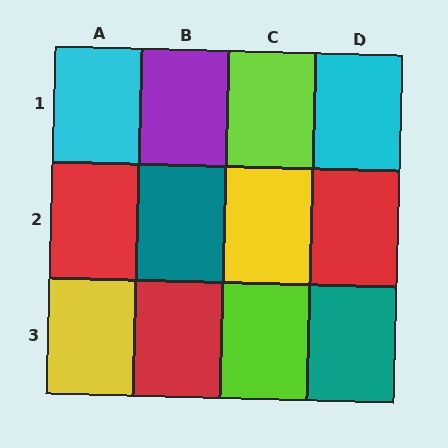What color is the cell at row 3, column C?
Lime.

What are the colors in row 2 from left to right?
Red, teal, yellow, red.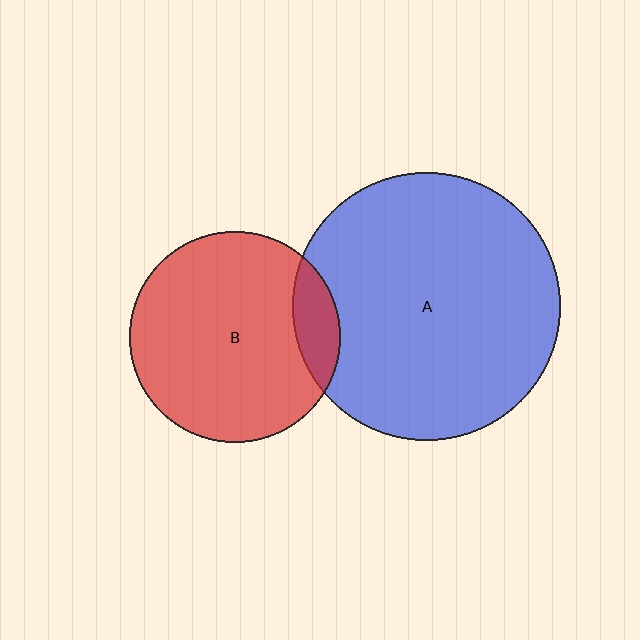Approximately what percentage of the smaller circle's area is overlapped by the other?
Approximately 10%.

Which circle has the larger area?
Circle A (blue).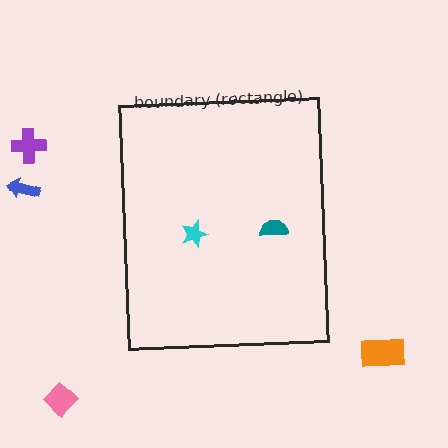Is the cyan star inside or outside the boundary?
Inside.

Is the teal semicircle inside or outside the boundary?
Inside.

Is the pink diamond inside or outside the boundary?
Outside.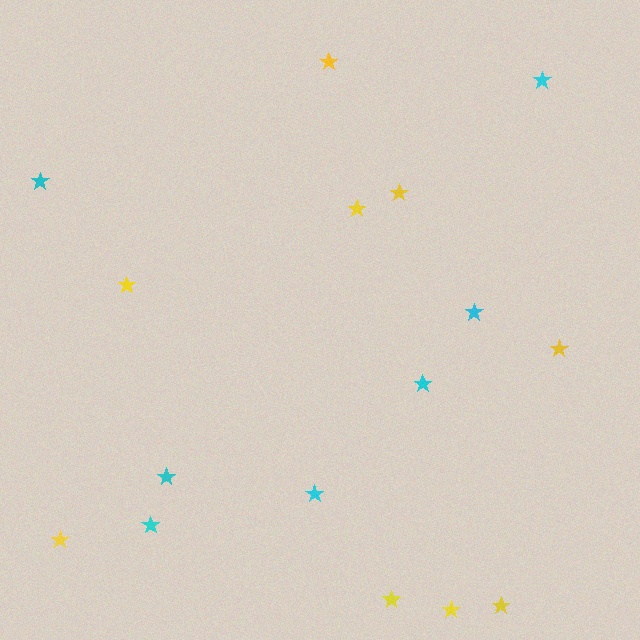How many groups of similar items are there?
There are 2 groups: one group of cyan stars (7) and one group of yellow stars (9).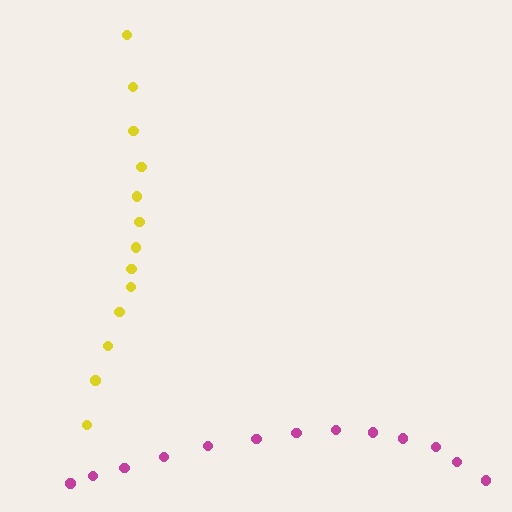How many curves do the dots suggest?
There are 2 distinct paths.